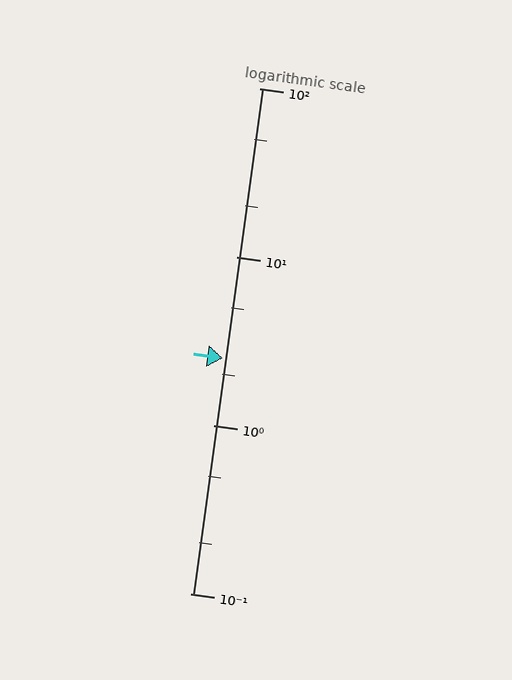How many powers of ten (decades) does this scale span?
The scale spans 3 decades, from 0.1 to 100.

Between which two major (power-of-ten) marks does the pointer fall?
The pointer is between 1 and 10.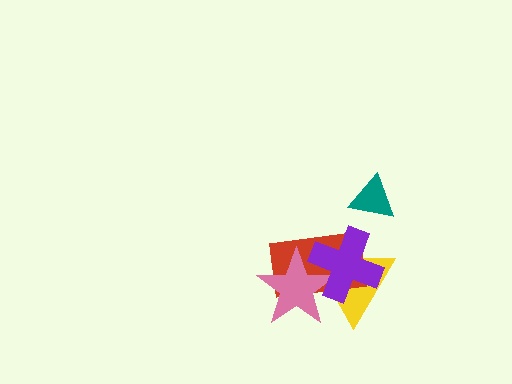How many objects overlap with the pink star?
3 objects overlap with the pink star.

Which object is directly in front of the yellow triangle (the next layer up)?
The red rectangle is directly in front of the yellow triangle.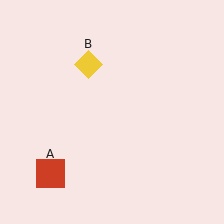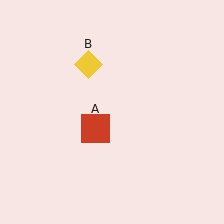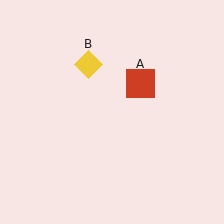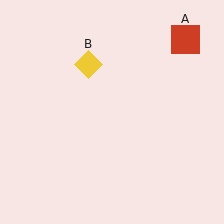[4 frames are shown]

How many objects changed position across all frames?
1 object changed position: red square (object A).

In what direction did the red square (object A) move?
The red square (object A) moved up and to the right.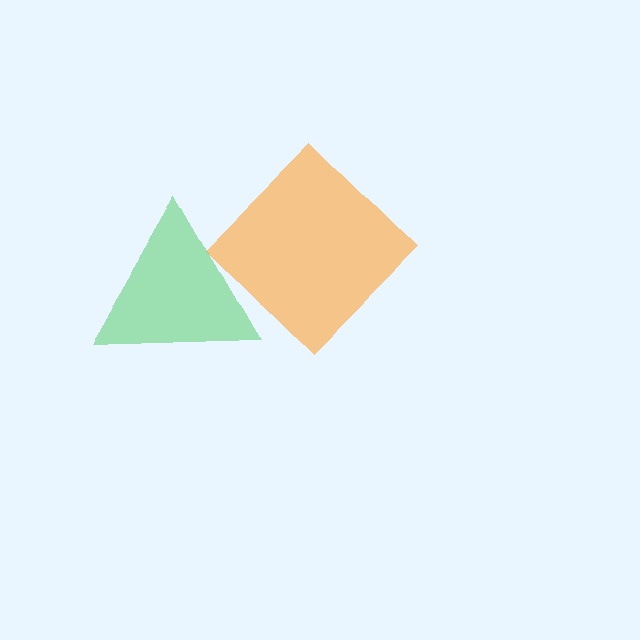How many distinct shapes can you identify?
There are 2 distinct shapes: an orange diamond, a green triangle.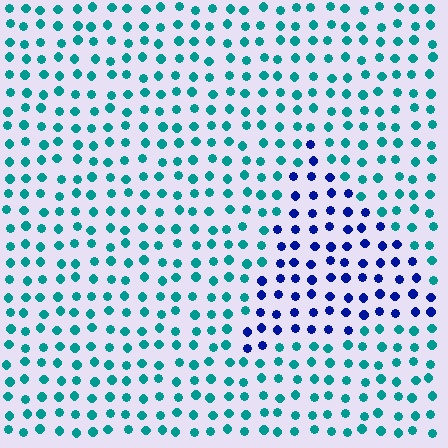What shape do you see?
I see a triangle.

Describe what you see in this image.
The image is filled with small teal elements in a uniform arrangement. A triangle-shaped region is visible where the elements are tinted to a slightly different hue, forming a subtle color boundary.